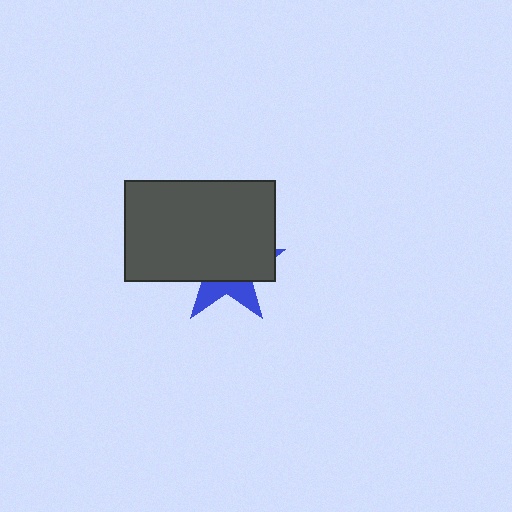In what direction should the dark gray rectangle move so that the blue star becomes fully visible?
The dark gray rectangle should move up. That is the shortest direction to clear the overlap and leave the blue star fully visible.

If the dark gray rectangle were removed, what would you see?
You would see the complete blue star.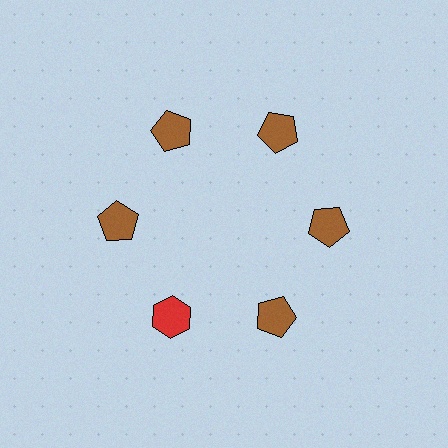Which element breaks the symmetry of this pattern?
The red hexagon at roughly the 7 o'clock position breaks the symmetry. All other shapes are brown pentagons.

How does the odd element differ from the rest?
It differs in both color (red instead of brown) and shape (hexagon instead of pentagon).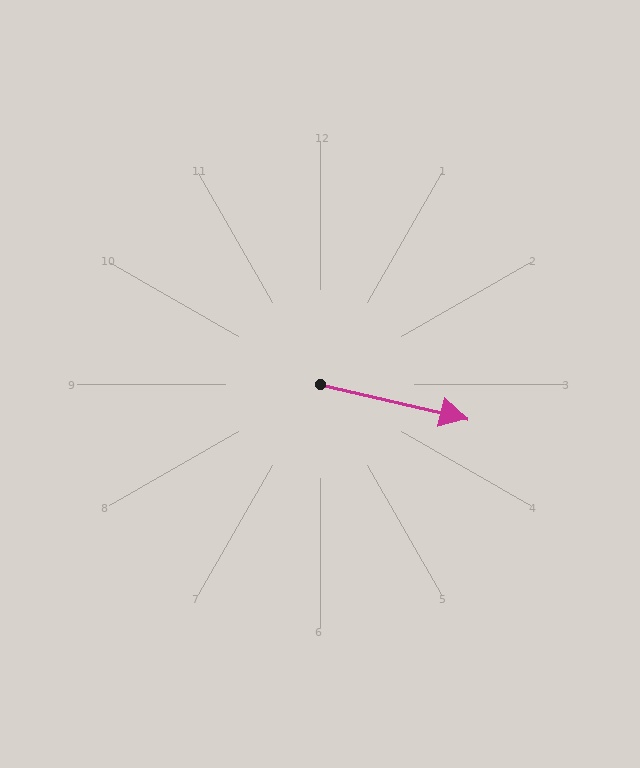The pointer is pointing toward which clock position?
Roughly 3 o'clock.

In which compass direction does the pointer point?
East.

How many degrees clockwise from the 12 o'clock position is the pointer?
Approximately 103 degrees.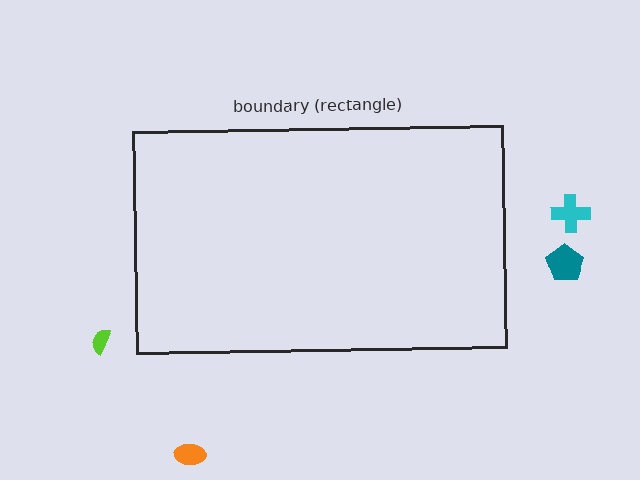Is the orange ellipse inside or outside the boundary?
Outside.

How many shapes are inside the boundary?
0 inside, 4 outside.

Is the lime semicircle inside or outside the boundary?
Outside.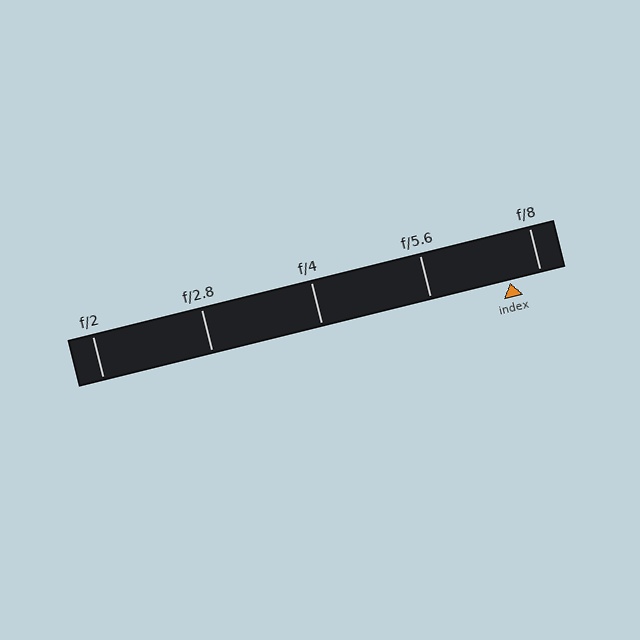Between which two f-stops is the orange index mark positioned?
The index mark is between f/5.6 and f/8.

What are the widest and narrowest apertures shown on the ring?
The widest aperture shown is f/2 and the narrowest is f/8.